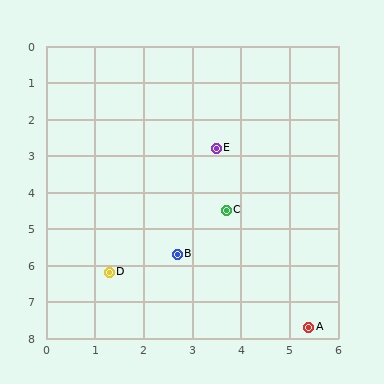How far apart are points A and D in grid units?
Points A and D are about 4.4 grid units apart.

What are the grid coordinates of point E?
Point E is at approximately (3.5, 2.8).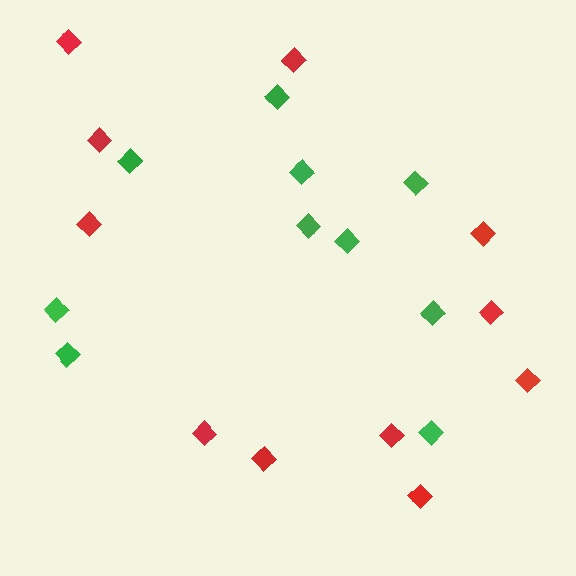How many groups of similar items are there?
There are 2 groups: one group of green diamonds (10) and one group of red diamonds (11).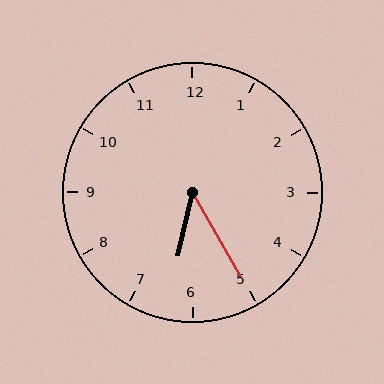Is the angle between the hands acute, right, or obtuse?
It is acute.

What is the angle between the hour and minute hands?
Approximately 42 degrees.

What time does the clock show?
6:25.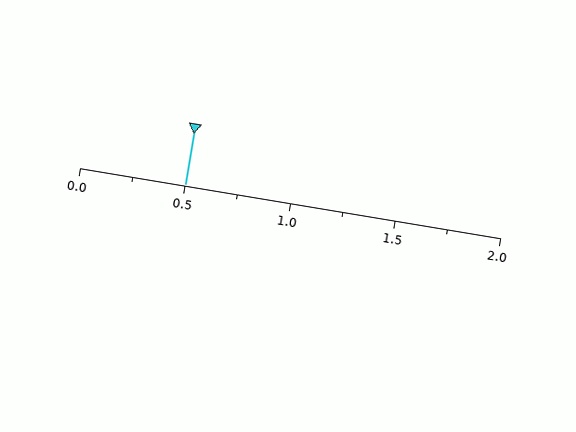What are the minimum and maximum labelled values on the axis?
The axis runs from 0.0 to 2.0.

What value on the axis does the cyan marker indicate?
The marker indicates approximately 0.5.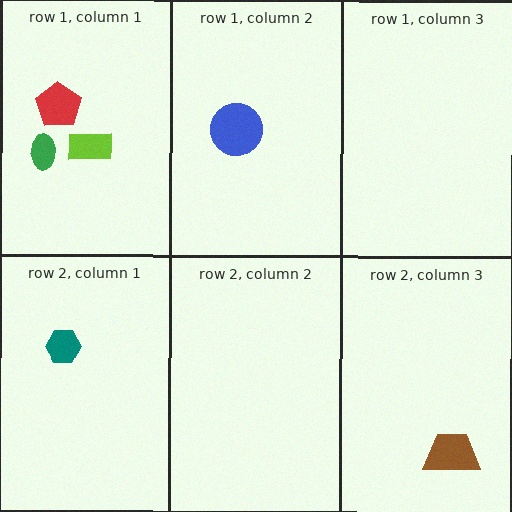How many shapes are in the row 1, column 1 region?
3.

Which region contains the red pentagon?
The row 1, column 1 region.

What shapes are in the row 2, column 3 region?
The brown trapezoid.